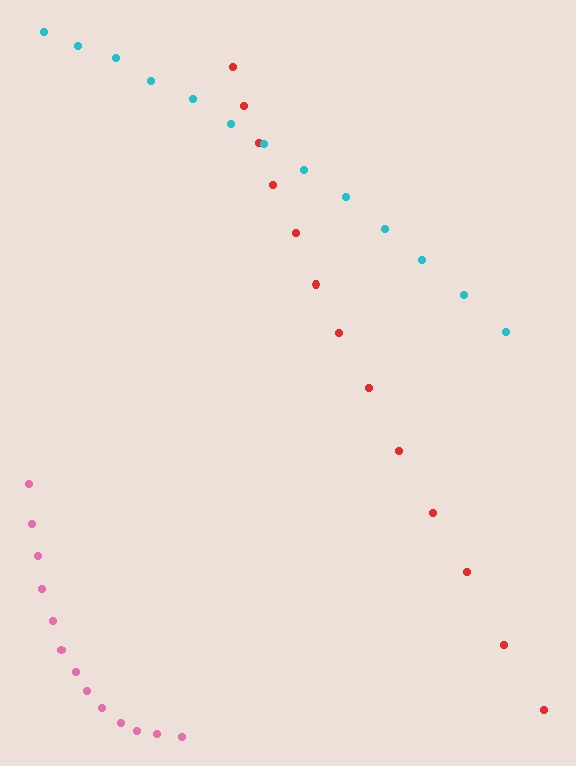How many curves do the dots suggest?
There are 3 distinct paths.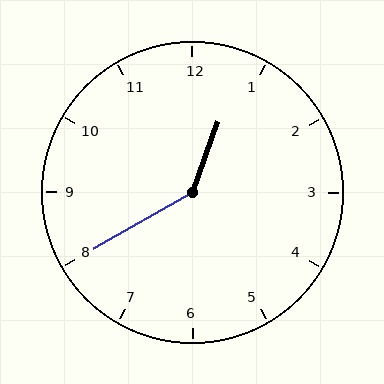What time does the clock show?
12:40.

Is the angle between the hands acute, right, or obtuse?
It is obtuse.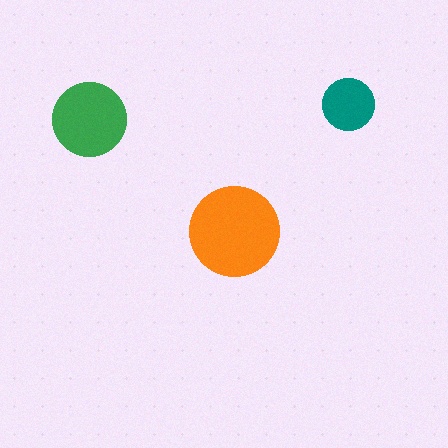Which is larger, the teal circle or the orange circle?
The orange one.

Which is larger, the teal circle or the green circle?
The green one.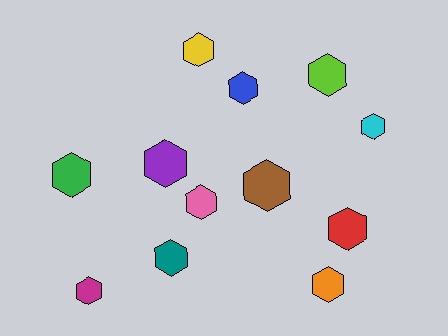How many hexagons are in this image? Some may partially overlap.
There are 12 hexagons.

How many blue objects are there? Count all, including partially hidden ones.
There is 1 blue object.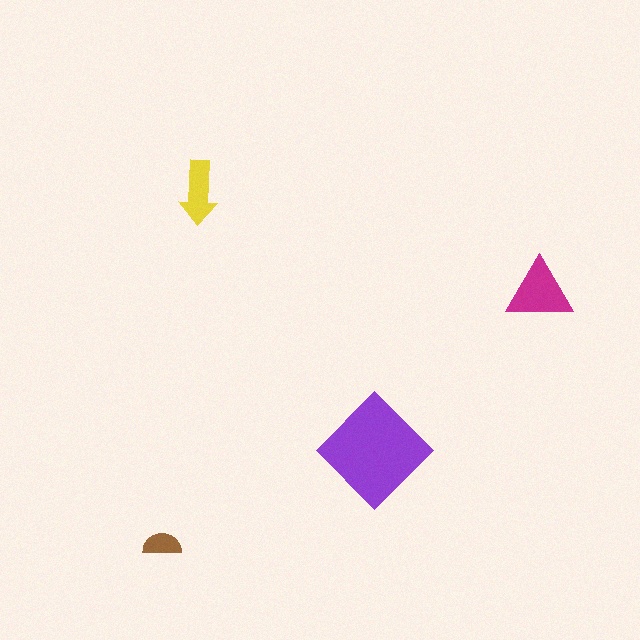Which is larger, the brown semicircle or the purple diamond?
The purple diamond.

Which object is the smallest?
The brown semicircle.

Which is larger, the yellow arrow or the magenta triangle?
The magenta triangle.